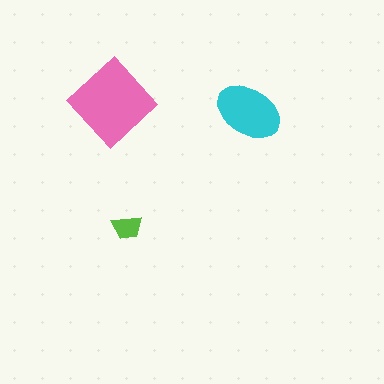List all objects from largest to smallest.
The pink diamond, the cyan ellipse, the lime trapezoid.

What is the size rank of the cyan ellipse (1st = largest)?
2nd.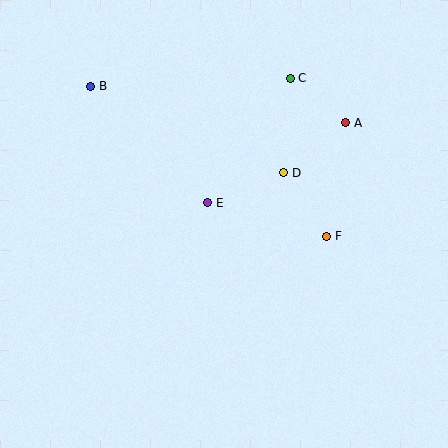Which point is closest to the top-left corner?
Point B is closest to the top-left corner.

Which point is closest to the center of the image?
Point E at (208, 203) is closest to the center.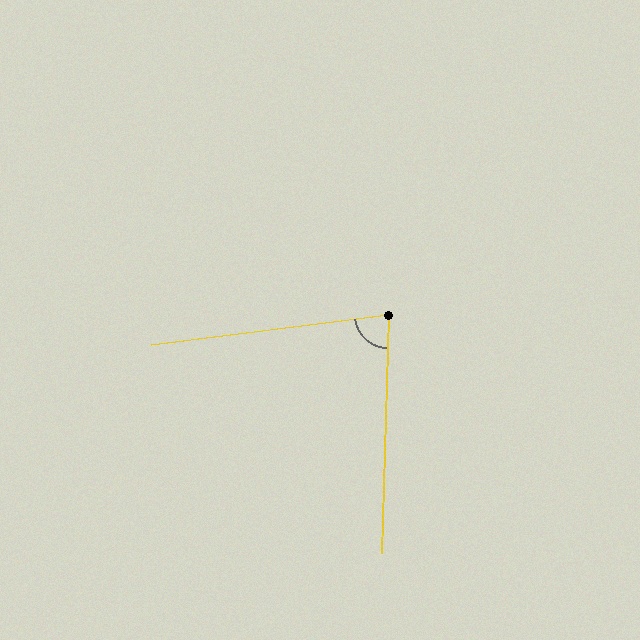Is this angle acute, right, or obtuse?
It is acute.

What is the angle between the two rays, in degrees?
Approximately 81 degrees.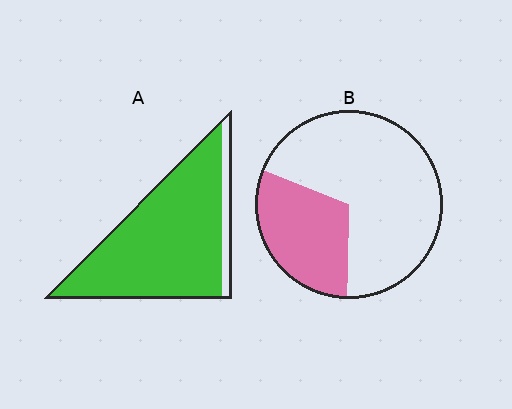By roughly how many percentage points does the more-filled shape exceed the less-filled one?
By roughly 60 percentage points (A over B).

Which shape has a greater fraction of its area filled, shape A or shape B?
Shape A.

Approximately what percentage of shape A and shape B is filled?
A is approximately 90% and B is approximately 30%.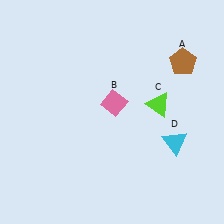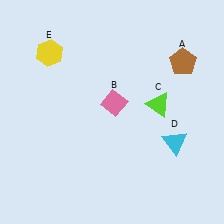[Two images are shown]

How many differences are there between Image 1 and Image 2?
There is 1 difference between the two images.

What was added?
A yellow hexagon (E) was added in Image 2.